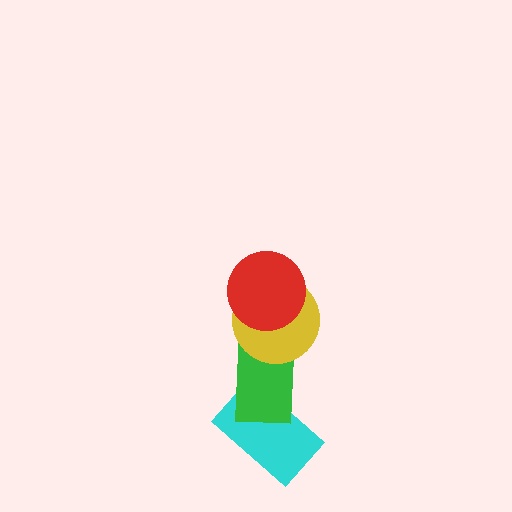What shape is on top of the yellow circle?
The red circle is on top of the yellow circle.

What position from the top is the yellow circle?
The yellow circle is 2nd from the top.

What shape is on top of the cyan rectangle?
The green rectangle is on top of the cyan rectangle.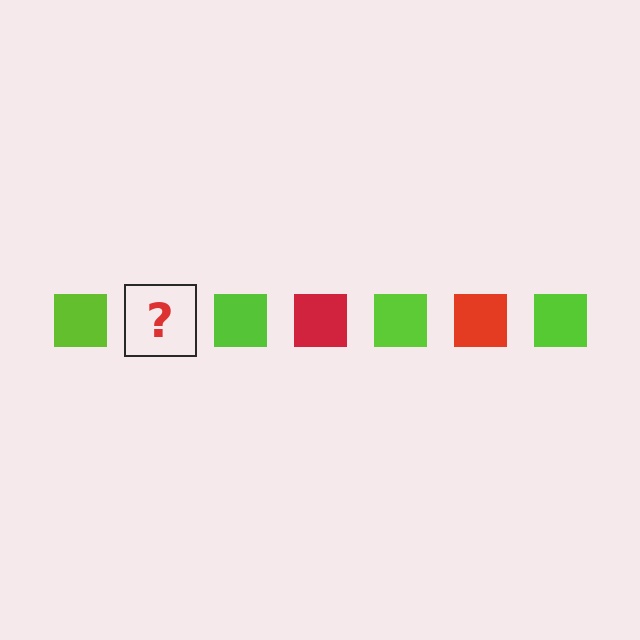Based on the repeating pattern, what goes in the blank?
The blank should be a red square.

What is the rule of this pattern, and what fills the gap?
The rule is that the pattern cycles through lime, red squares. The gap should be filled with a red square.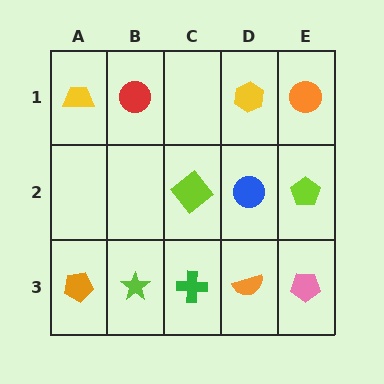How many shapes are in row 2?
3 shapes.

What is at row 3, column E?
A pink pentagon.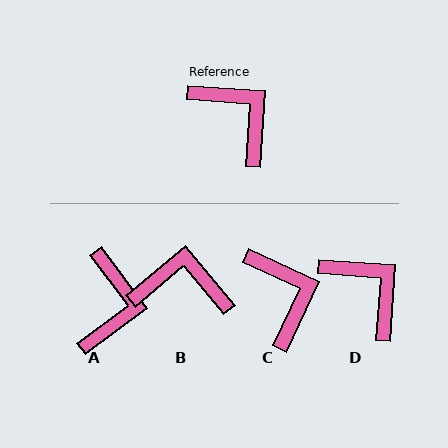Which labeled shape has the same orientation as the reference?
D.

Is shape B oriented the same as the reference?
No, it is off by about 44 degrees.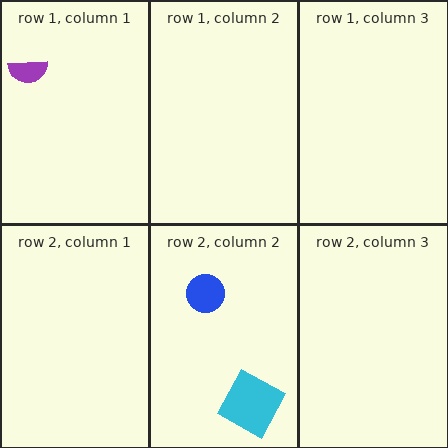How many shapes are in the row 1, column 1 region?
1.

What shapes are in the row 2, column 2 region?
The blue circle, the cyan square.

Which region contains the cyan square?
The row 2, column 2 region.